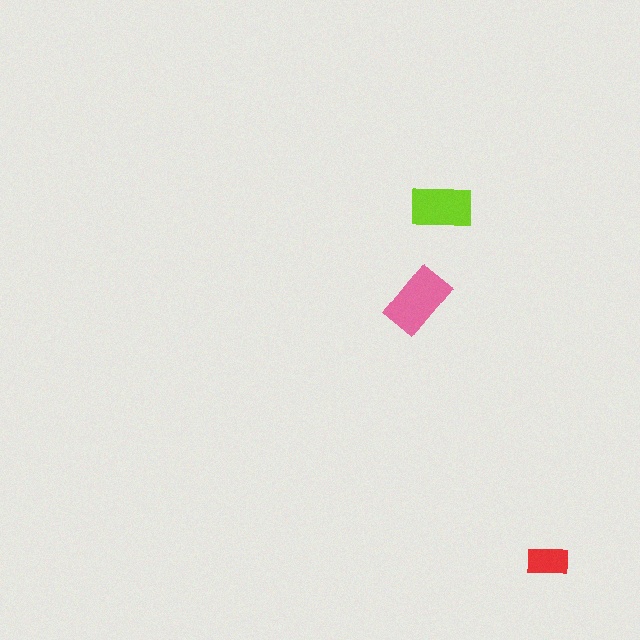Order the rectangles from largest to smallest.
the pink one, the lime one, the red one.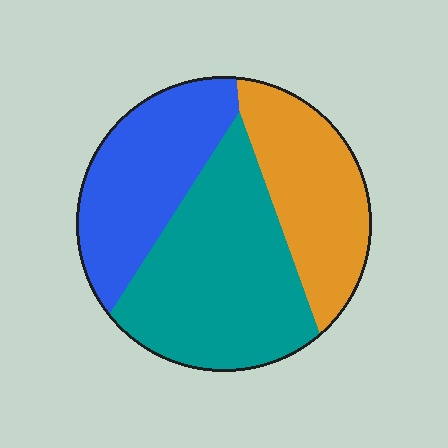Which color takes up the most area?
Teal, at roughly 45%.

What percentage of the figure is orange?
Orange covers about 25% of the figure.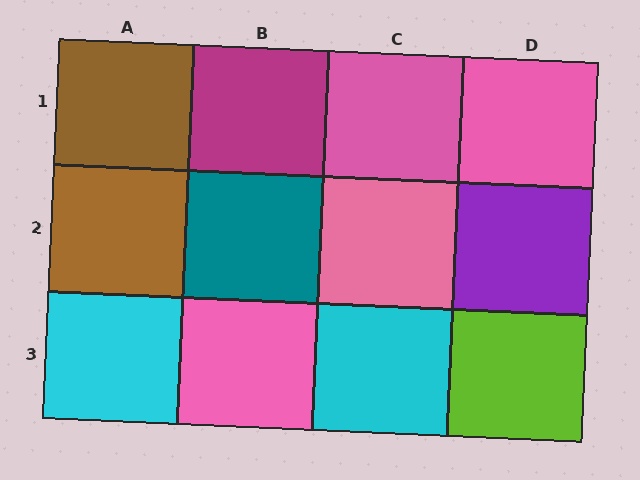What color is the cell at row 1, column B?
Magenta.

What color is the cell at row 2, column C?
Pink.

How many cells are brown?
2 cells are brown.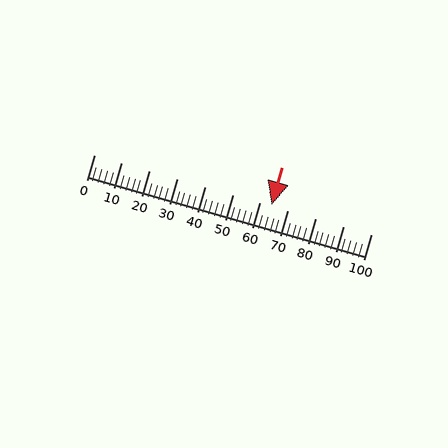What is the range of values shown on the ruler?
The ruler shows values from 0 to 100.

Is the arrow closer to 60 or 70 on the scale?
The arrow is closer to 60.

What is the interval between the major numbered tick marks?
The major tick marks are spaced 10 units apart.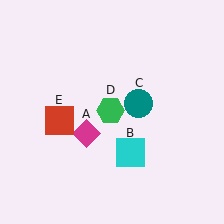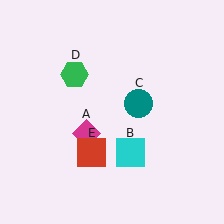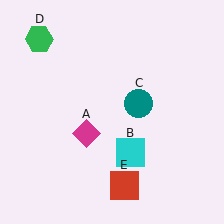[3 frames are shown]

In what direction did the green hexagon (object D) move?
The green hexagon (object D) moved up and to the left.